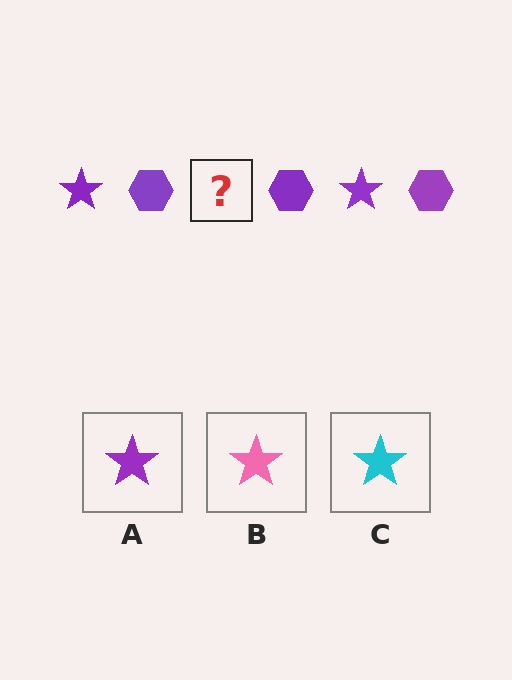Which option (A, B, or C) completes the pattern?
A.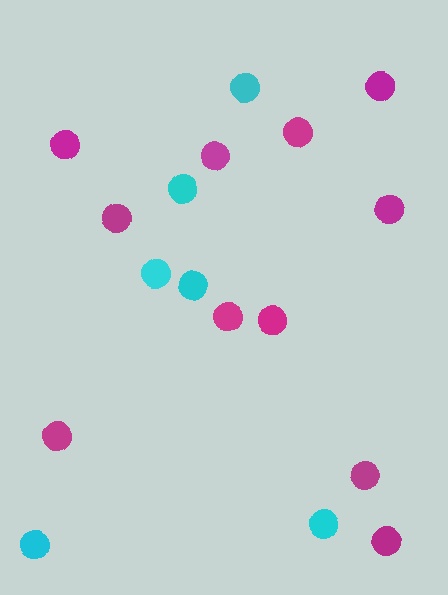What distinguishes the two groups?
There are 2 groups: one group of magenta circles (11) and one group of cyan circles (6).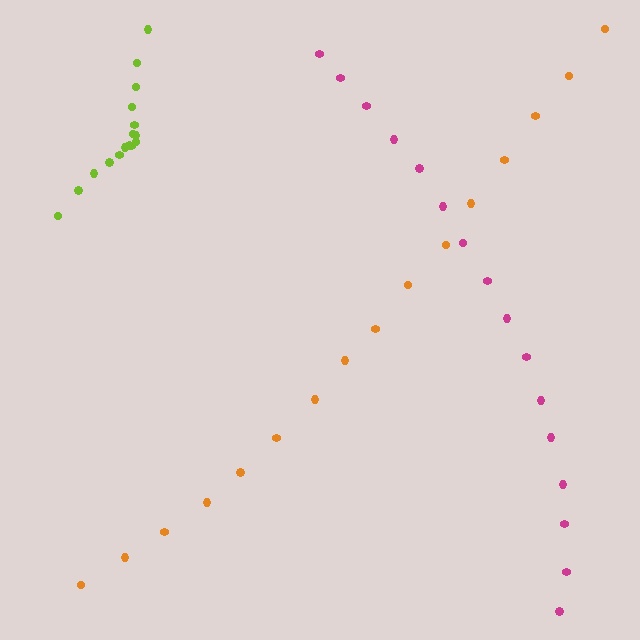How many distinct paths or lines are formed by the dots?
There are 3 distinct paths.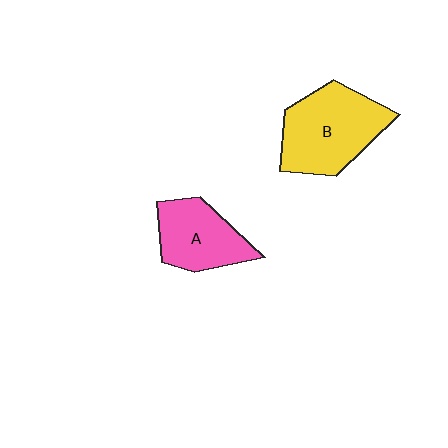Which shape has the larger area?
Shape B (yellow).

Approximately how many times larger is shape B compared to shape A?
Approximately 1.4 times.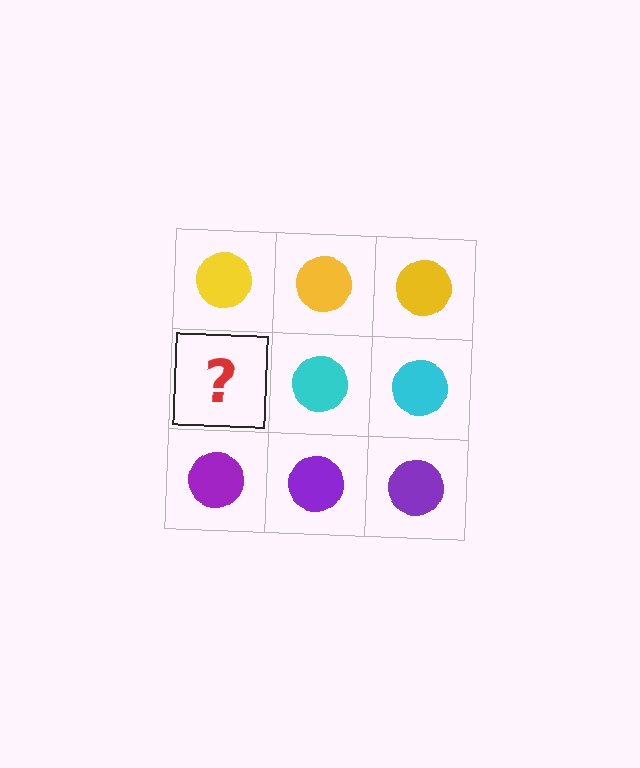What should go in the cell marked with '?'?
The missing cell should contain a cyan circle.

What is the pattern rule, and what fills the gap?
The rule is that each row has a consistent color. The gap should be filled with a cyan circle.